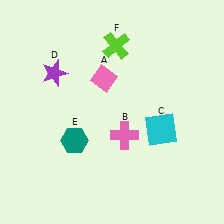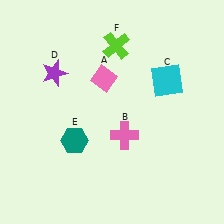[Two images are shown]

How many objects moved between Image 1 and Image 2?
1 object moved between the two images.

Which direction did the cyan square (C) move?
The cyan square (C) moved up.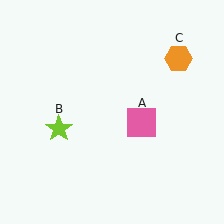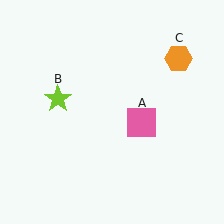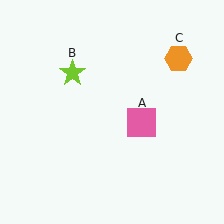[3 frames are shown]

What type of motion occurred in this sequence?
The lime star (object B) rotated clockwise around the center of the scene.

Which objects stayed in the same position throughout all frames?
Pink square (object A) and orange hexagon (object C) remained stationary.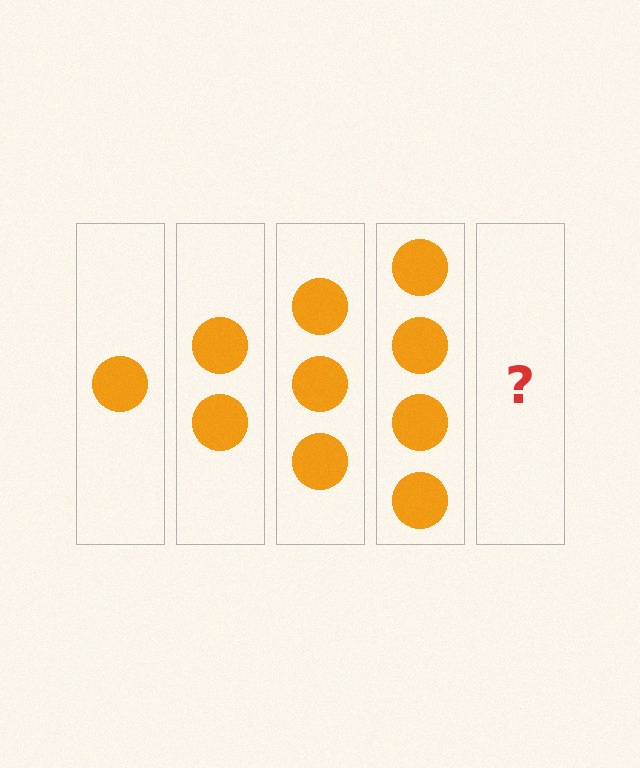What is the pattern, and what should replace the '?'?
The pattern is that each step adds one more circle. The '?' should be 5 circles.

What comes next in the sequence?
The next element should be 5 circles.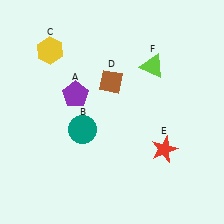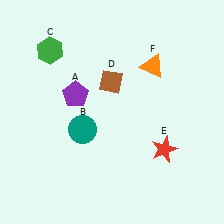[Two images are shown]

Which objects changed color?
C changed from yellow to green. F changed from lime to orange.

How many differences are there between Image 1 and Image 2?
There are 2 differences between the two images.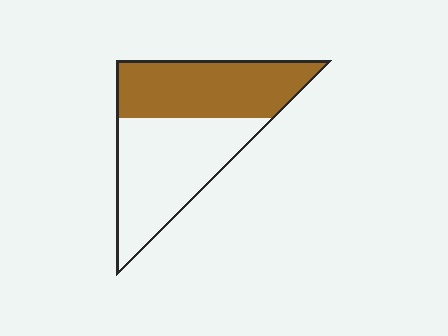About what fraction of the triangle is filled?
About one half (1/2).